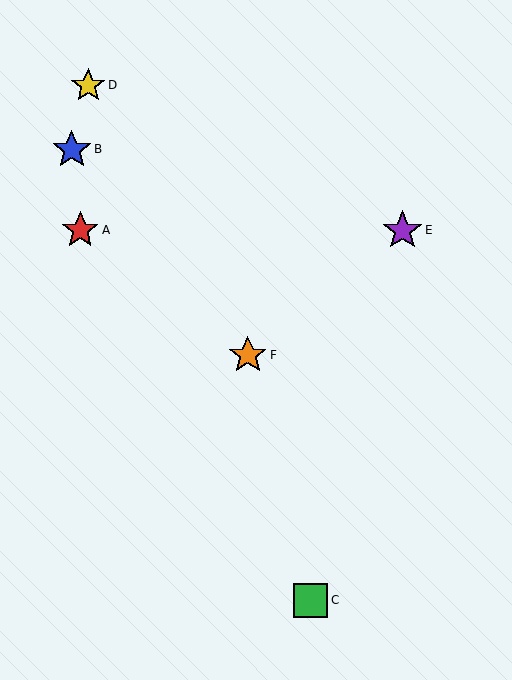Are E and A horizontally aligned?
Yes, both are at y≈230.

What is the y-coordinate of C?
Object C is at y≈600.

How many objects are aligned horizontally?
2 objects (A, E) are aligned horizontally.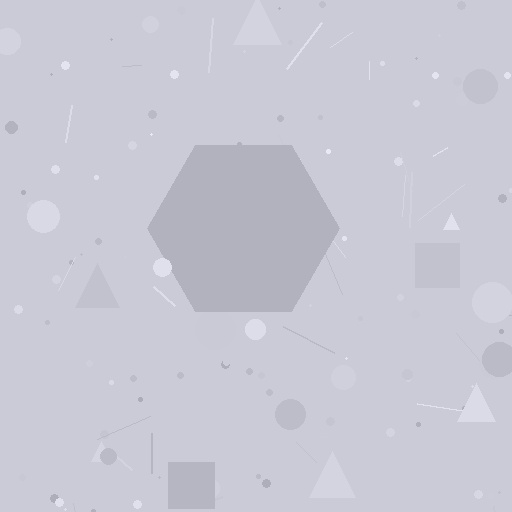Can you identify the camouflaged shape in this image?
The camouflaged shape is a hexagon.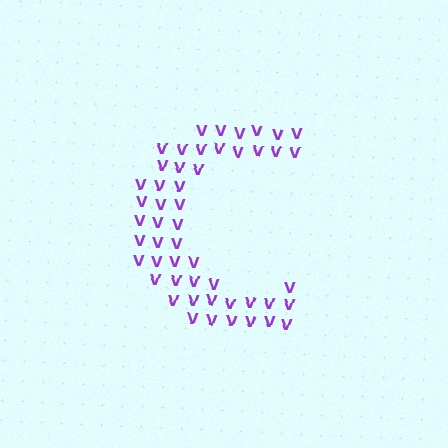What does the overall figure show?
The overall figure shows the letter C.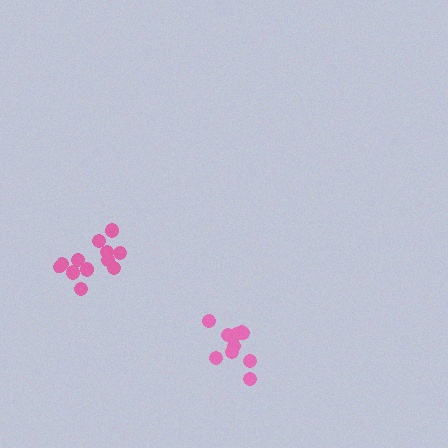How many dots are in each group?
Group 1: 10 dots, Group 2: 12 dots (22 total).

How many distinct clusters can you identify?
There are 2 distinct clusters.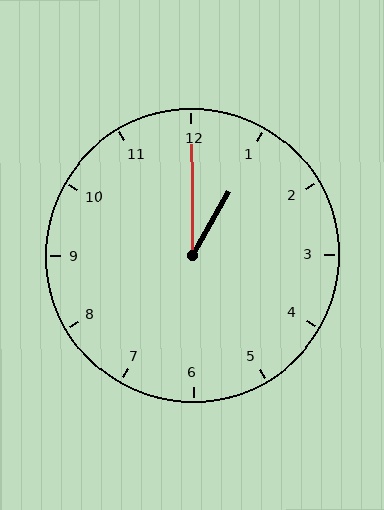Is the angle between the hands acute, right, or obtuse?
It is acute.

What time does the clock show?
1:00.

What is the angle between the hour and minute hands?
Approximately 30 degrees.